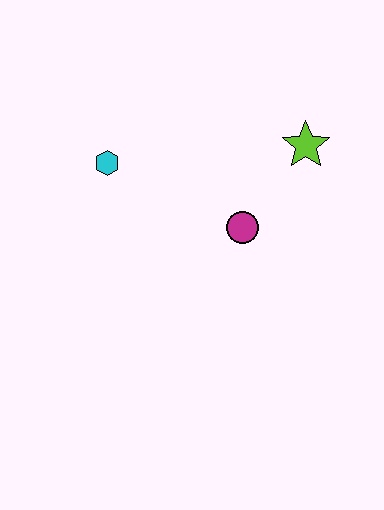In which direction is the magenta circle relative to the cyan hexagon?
The magenta circle is to the right of the cyan hexagon.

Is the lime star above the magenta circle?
Yes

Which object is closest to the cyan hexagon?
The magenta circle is closest to the cyan hexagon.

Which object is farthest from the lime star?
The cyan hexagon is farthest from the lime star.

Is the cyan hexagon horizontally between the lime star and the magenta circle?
No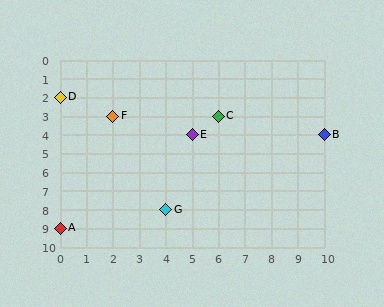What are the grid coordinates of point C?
Point C is at grid coordinates (6, 3).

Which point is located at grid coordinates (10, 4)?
Point B is at (10, 4).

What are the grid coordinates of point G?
Point G is at grid coordinates (4, 8).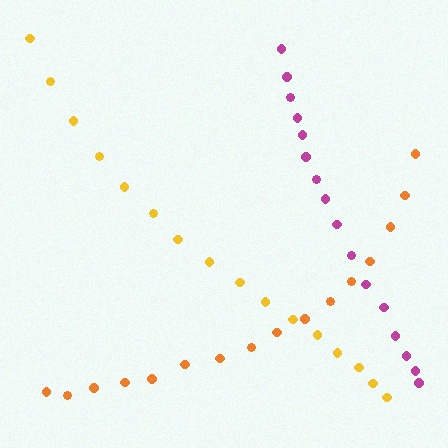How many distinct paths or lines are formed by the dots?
There are 3 distinct paths.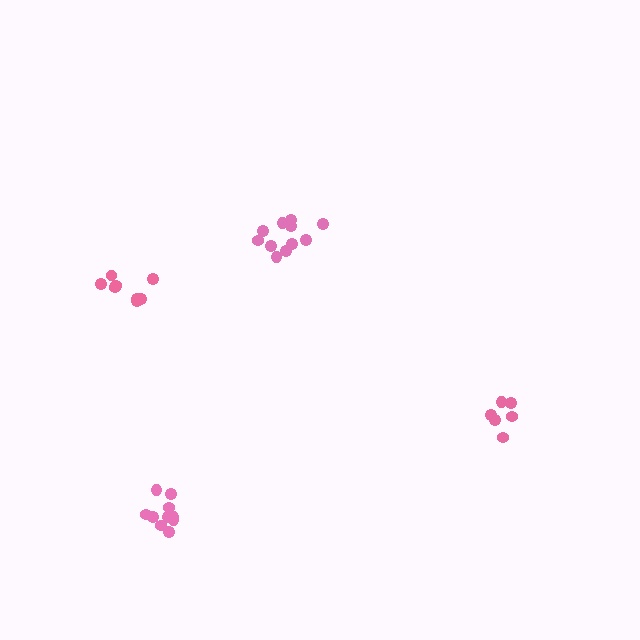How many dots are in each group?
Group 1: 11 dots, Group 2: 10 dots, Group 3: 8 dots, Group 4: 6 dots (35 total).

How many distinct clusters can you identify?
There are 4 distinct clusters.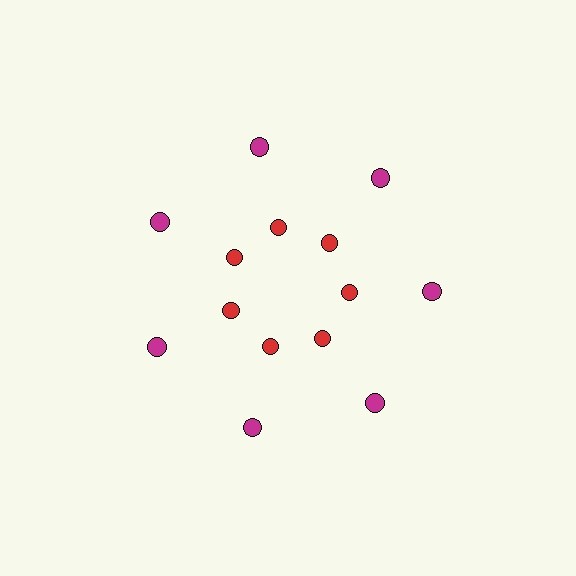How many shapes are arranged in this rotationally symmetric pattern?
There are 14 shapes, arranged in 7 groups of 2.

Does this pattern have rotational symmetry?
Yes, this pattern has 7-fold rotational symmetry. It looks the same after rotating 51 degrees around the center.